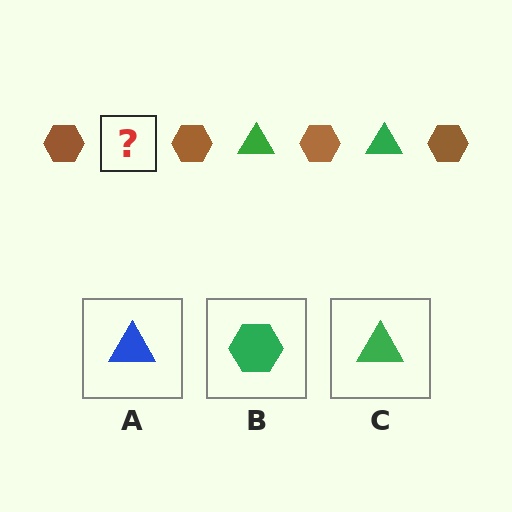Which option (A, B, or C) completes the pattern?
C.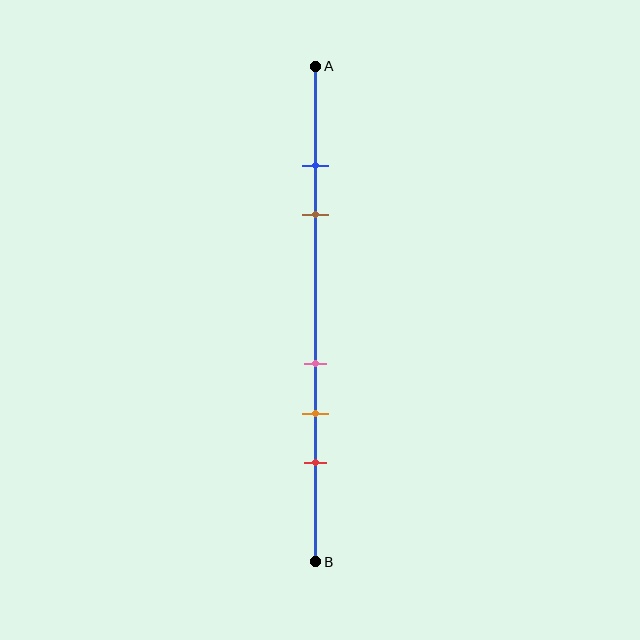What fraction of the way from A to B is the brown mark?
The brown mark is approximately 30% (0.3) of the way from A to B.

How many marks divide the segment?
There are 5 marks dividing the segment.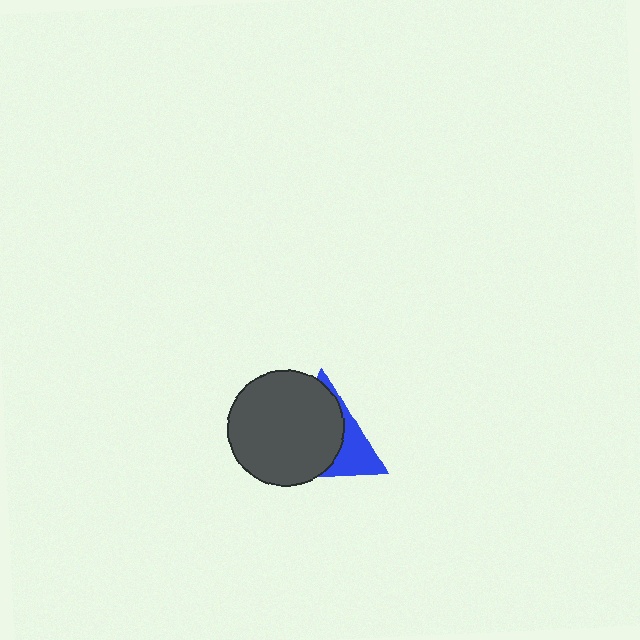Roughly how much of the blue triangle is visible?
A small part of it is visible (roughly 33%).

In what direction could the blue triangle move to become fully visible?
The blue triangle could move right. That would shift it out from behind the dark gray circle entirely.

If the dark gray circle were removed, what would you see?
You would see the complete blue triangle.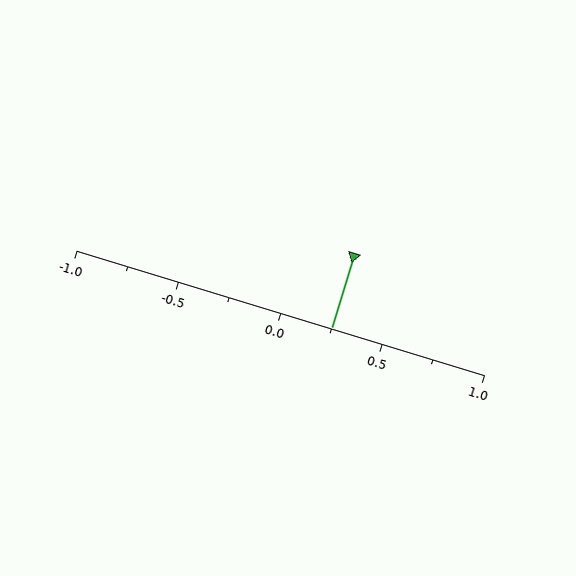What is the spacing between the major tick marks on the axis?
The major ticks are spaced 0.5 apart.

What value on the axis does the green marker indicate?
The marker indicates approximately 0.25.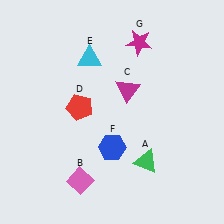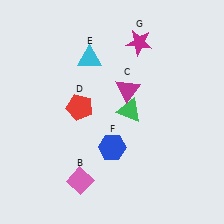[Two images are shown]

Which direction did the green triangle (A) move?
The green triangle (A) moved up.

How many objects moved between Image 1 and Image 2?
1 object moved between the two images.